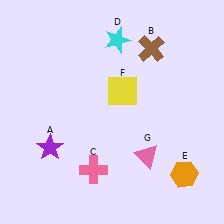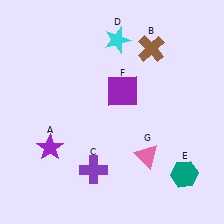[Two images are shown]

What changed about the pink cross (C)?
In Image 1, C is pink. In Image 2, it changed to purple.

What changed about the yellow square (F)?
In Image 1, F is yellow. In Image 2, it changed to purple.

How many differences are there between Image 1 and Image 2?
There are 3 differences between the two images.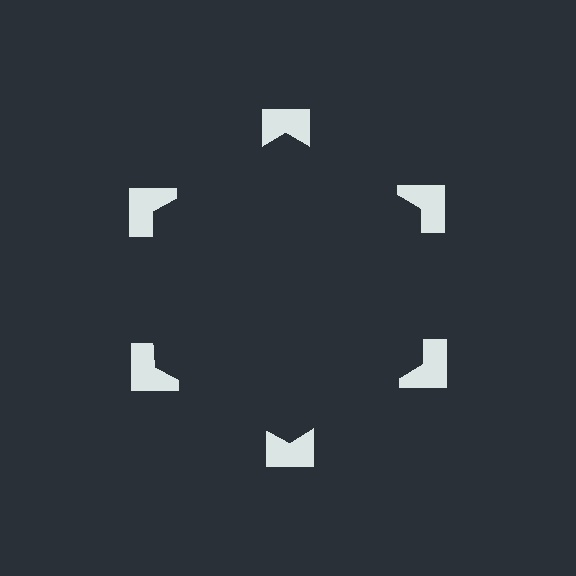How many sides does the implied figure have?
6 sides.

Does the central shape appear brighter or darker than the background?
It typically appears slightly darker than the background, even though no actual brightness change is drawn.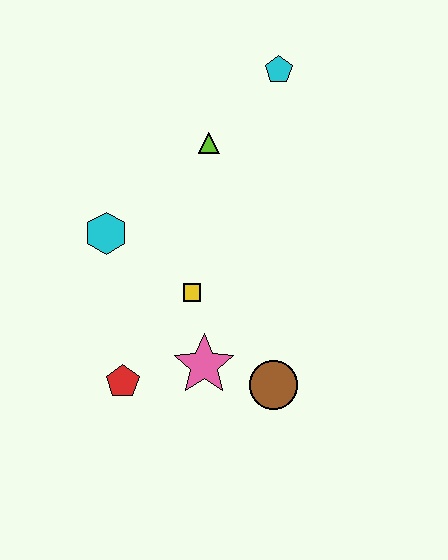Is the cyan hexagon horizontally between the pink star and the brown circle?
No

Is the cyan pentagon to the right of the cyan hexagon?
Yes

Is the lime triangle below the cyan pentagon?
Yes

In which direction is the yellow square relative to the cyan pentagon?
The yellow square is below the cyan pentagon.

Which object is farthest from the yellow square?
The cyan pentagon is farthest from the yellow square.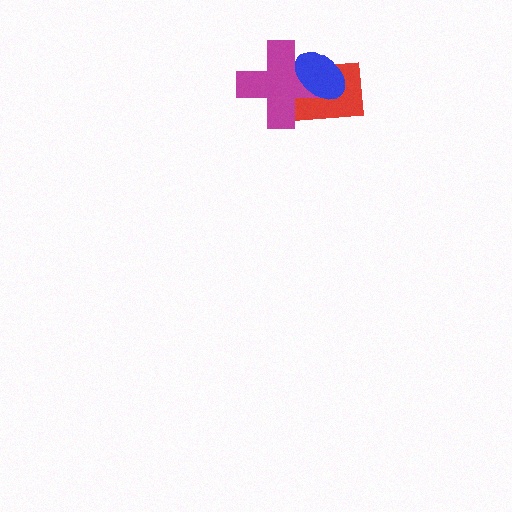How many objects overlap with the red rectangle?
2 objects overlap with the red rectangle.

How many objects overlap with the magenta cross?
2 objects overlap with the magenta cross.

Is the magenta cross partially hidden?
Yes, it is partially covered by another shape.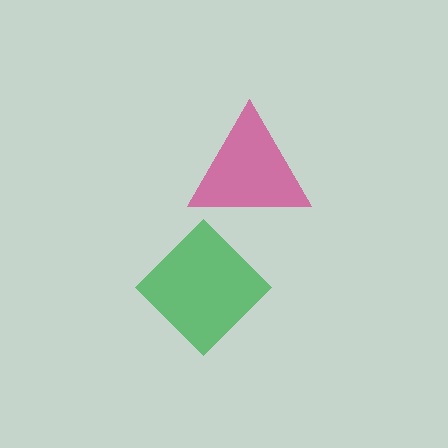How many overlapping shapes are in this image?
There are 2 overlapping shapes in the image.